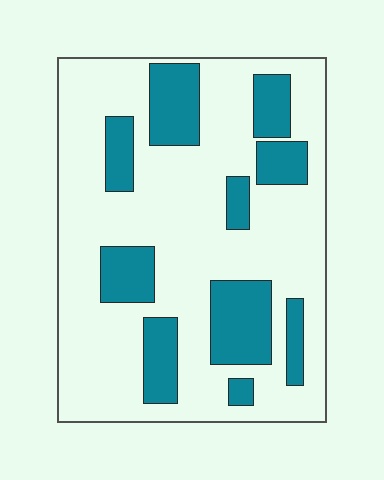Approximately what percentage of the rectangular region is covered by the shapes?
Approximately 25%.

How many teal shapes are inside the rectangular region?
10.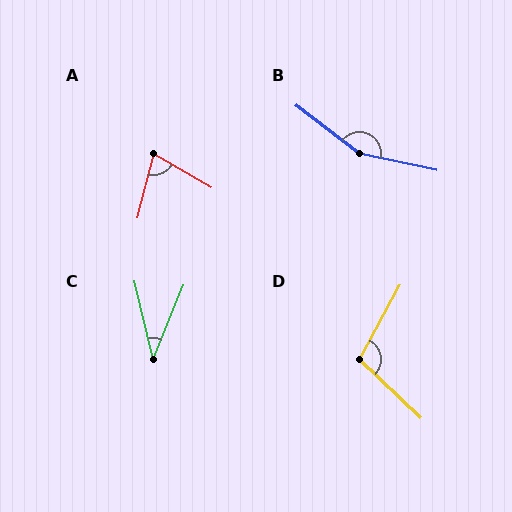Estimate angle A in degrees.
Approximately 74 degrees.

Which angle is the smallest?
C, at approximately 35 degrees.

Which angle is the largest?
B, at approximately 155 degrees.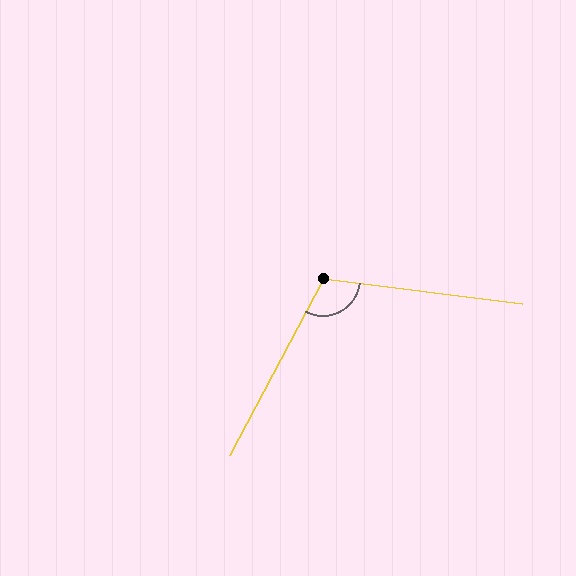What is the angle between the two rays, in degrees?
Approximately 111 degrees.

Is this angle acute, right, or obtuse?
It is obtuse.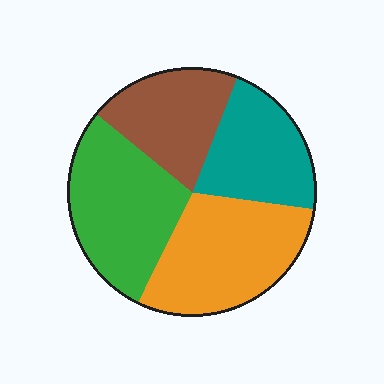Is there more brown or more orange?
Orange.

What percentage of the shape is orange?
Orange covers roughly 30% of the shape.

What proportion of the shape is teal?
Teal covers roughly 20% of the shape.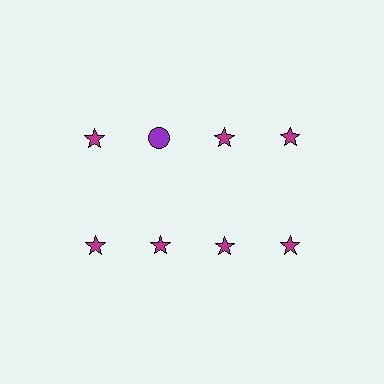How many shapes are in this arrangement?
There are 8 shapes arranged in a grid pattern.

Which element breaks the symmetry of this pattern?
The purple circle in the top row, second from left column breaks the symmetry. All other shapes are magenta stars.